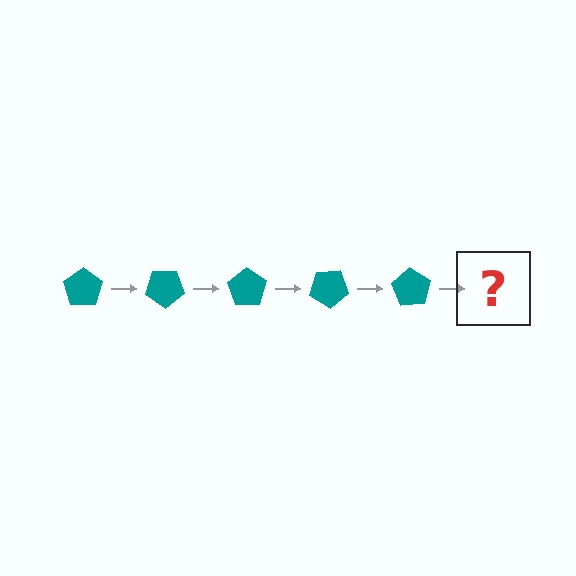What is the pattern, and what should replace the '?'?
The pattern is that the pentagon rotates 35 degrees each step. The '?' should be a teal pentagon rotated 175 degrees.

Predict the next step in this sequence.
The next step is a teal pentagon rotated 175 degrees.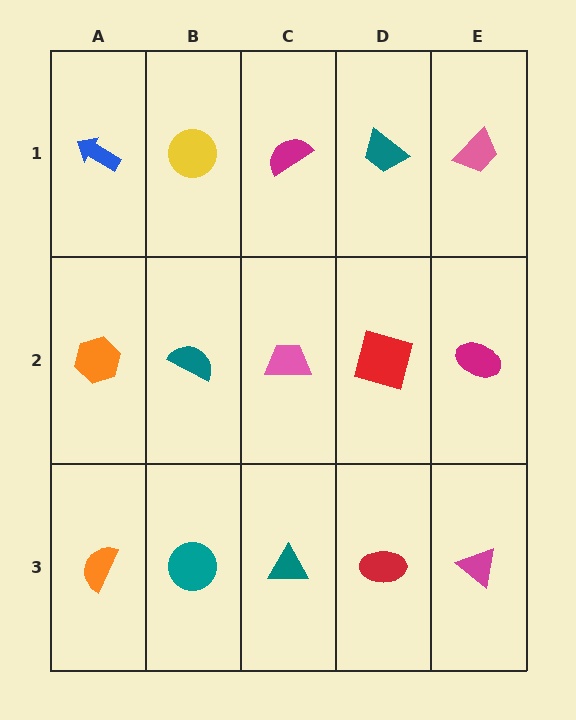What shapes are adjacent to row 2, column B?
A yellow circle (row 1, column B), a teal circle (row 3, column B), an orange hexagon (row 2, column A), a pink trapezoid (row 2, column C).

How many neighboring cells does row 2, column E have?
3.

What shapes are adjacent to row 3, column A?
An orange hexagon (row 2, column A), a teal circle (row 3, column B).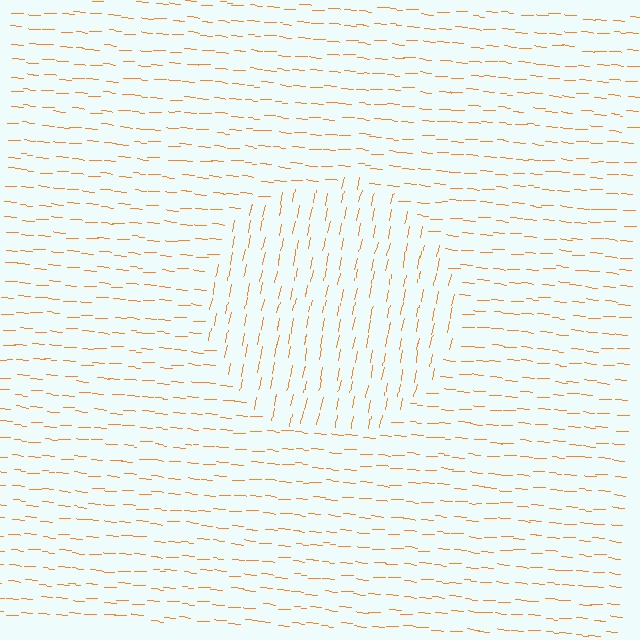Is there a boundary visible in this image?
Yes, there is a texture boundary formed by a change in line orientation.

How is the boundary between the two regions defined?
The boundary is defined purely by a change in line orientation (approximately 82 degrees difference). All lines are the same color and thickness.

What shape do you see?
I see a circle.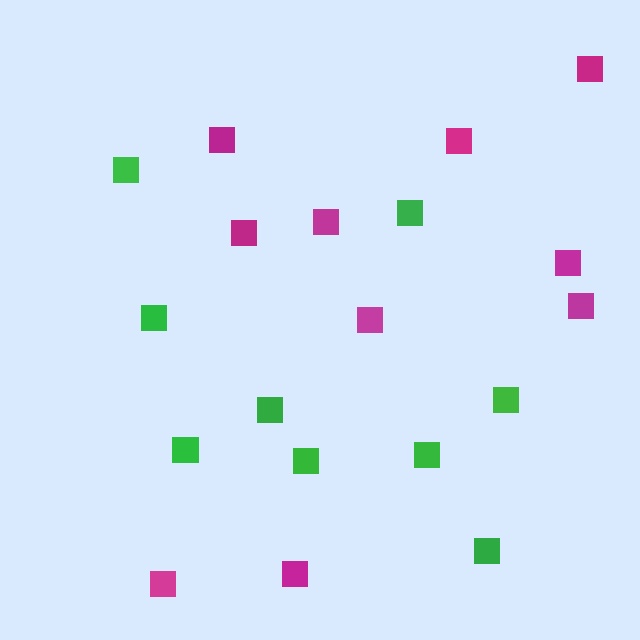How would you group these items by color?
There are 2 groups: one group of magenta squares (10) and one group of green squares (9).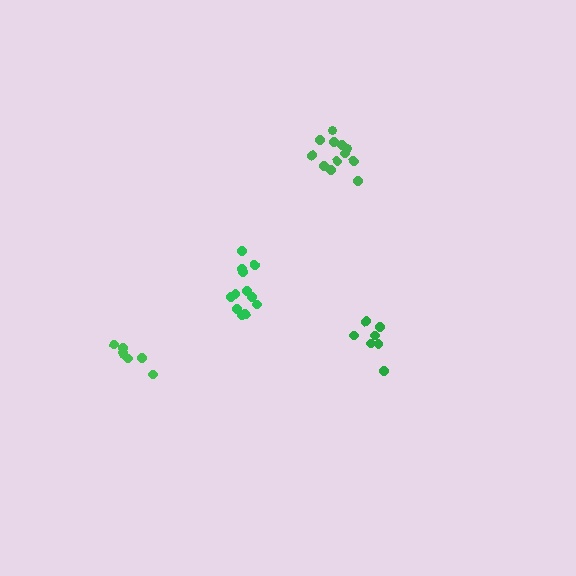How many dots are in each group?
Group 1: 7 dots, Group 2: 7 dots, Group 3: 12 dots, Group 4: 12 dots (38 total).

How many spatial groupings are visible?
There are 4 spatial groupings.